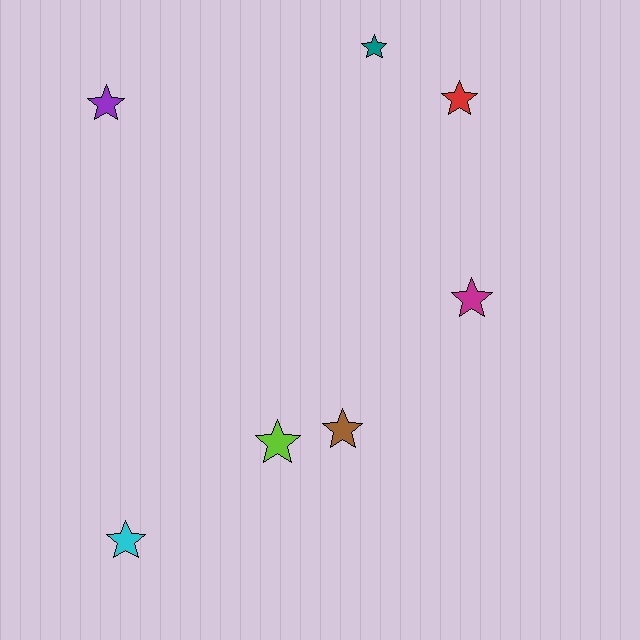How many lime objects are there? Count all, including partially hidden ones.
There is 1 lime object.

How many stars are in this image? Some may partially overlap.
There are 7 stars.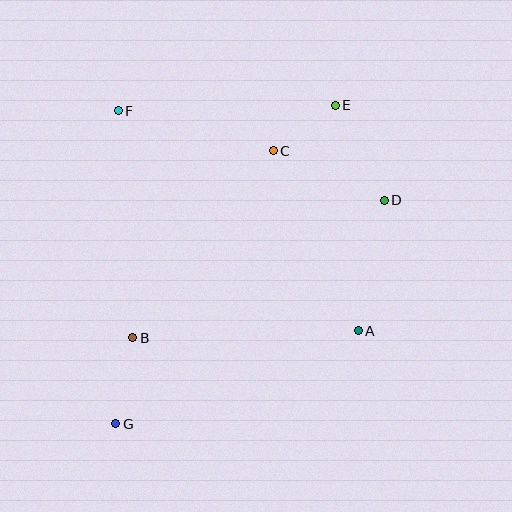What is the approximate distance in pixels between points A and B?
The distance between A and B is approximately 226 pixels.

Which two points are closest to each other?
Points C and E are closest to each other.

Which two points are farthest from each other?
Points E and G are farthest from each other.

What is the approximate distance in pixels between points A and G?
The distance between A and G is approximately 260 pixels.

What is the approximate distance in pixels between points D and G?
The distance between D and G is approximately 349 pixels.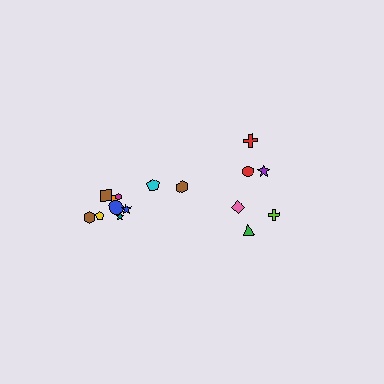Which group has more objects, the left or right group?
The left group.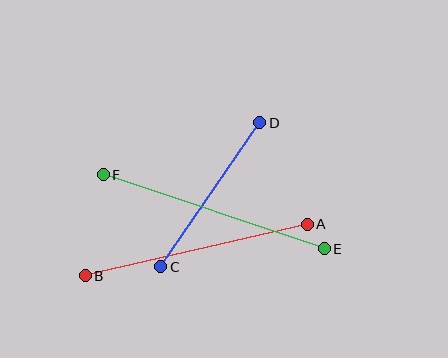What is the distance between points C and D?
The distance is approximately 175 pixels.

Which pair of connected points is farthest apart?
Points E and F are farthest apart.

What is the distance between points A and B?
The distance is approximately 228 pixels.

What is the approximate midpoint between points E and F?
The midpoint is at approximately (214, 212) pixels.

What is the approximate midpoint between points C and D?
The midpoint is at approximately (210, 195) pixels.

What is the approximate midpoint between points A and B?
The midpoint is at approximately (196, 250) pixels.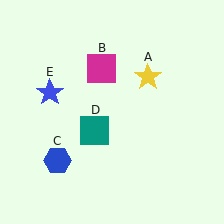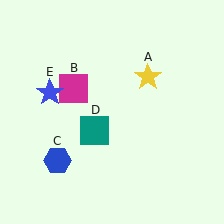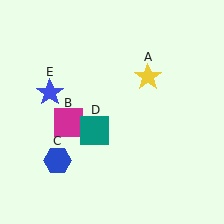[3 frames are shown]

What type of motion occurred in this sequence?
The magenta square (object B) rotated counterclockwise around the center of the scene.